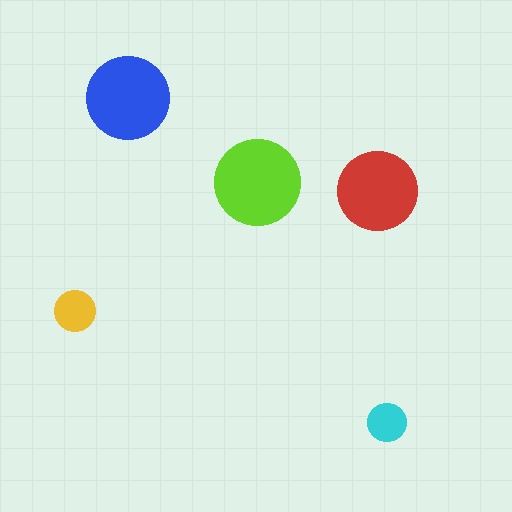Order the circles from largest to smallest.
the lime one, the blue one, the red one, the yellow one, the cyan one.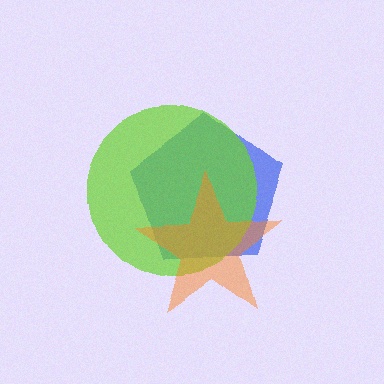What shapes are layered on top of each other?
The layered shapes are: a blue pentagon, a lime circle, an orange star.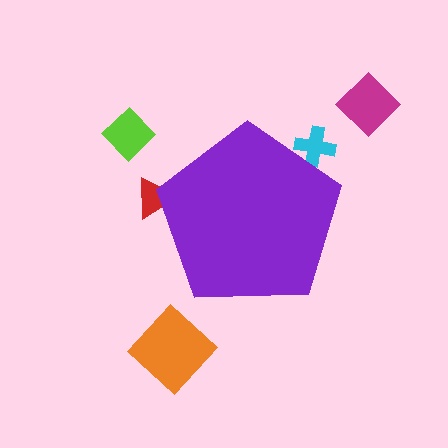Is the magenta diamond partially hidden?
No, the magenta diamond is fully visible.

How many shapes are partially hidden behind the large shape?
2 shapes are partially hidden.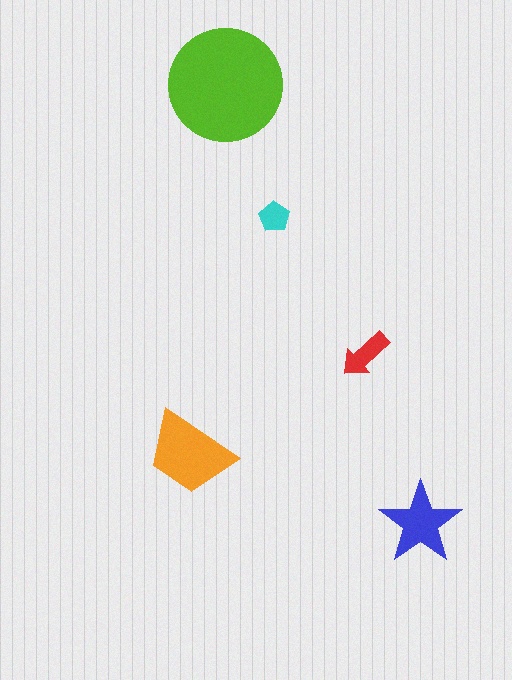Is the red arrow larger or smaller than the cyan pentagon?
Larger.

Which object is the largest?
The lime circle.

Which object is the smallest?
The cyan pentagon.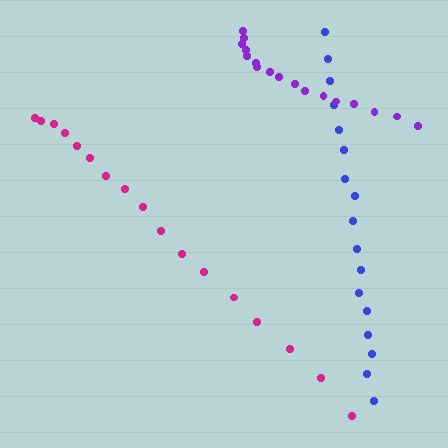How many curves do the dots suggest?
There are 3 distinct paths.